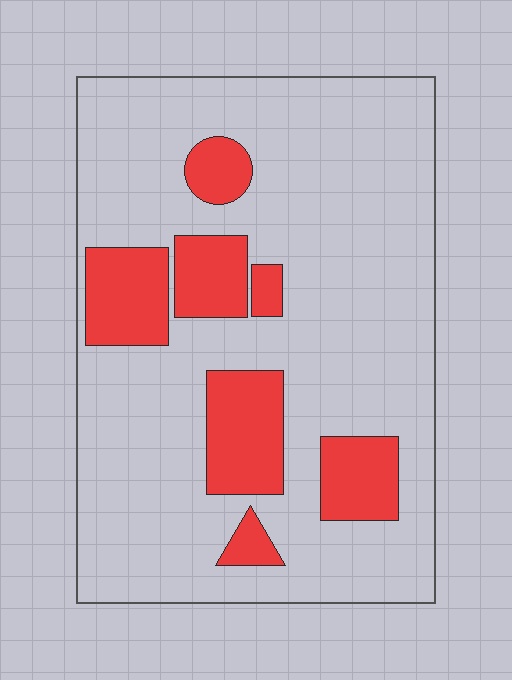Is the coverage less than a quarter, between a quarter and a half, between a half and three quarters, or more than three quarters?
Less than a quarter.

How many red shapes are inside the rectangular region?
7.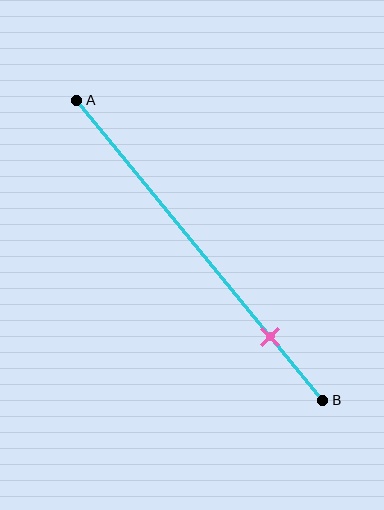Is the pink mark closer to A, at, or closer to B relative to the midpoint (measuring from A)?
The pink mark is closer to point B than the midpoint of segment AB.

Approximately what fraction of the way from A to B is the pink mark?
The pink mark is approximately 80% of the way from A to B.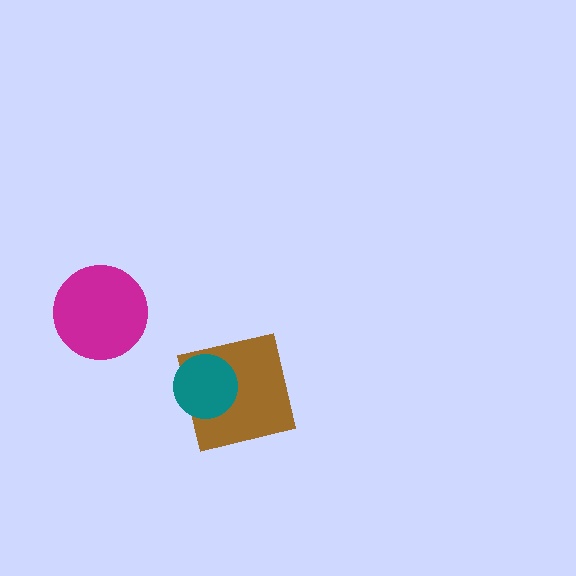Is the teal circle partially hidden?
No, no other shape covers it.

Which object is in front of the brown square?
The teal circle is in front of the brown square.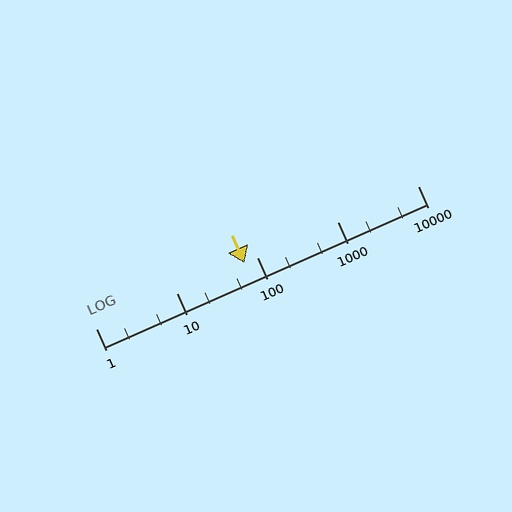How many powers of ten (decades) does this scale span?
The scale spans 4 decades, from 1 to 10000.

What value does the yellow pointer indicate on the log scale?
The pointer indicates approximately 70.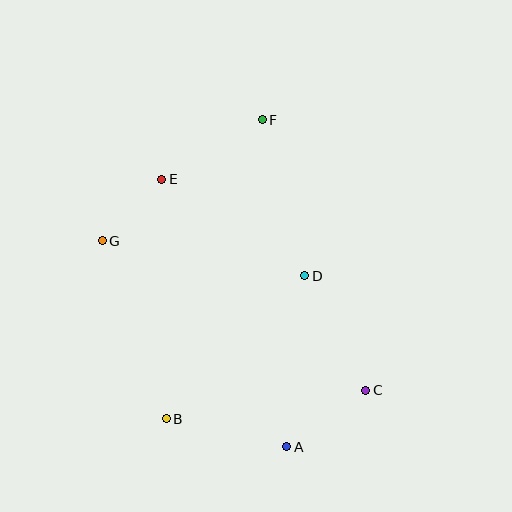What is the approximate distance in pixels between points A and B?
The distance between A and B is approximately 123 pixels.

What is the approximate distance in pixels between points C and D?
The distance between C and D is approximately 130 pixels.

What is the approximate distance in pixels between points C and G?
The distance between C and G is approximately 303 pixels.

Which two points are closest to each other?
Points E and G are closest to each other.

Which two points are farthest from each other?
Points A and F are farthest from each other.